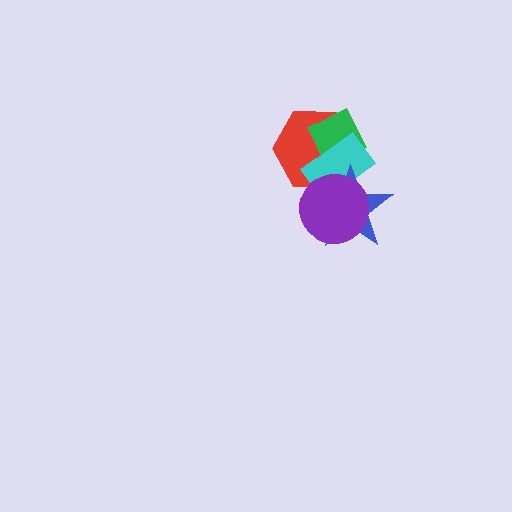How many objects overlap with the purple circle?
3 objects overlap with the purple circle.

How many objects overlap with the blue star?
3 objects overlap with the blue star.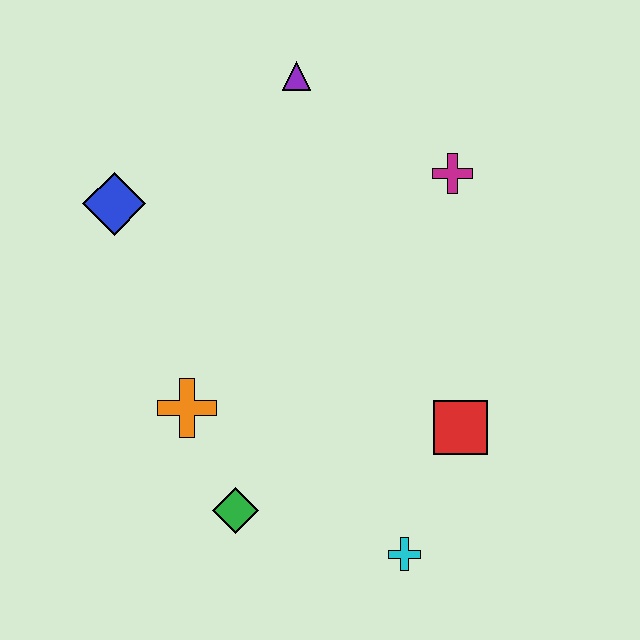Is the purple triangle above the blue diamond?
Yes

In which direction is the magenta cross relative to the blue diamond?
The magenta cross is to the right of the blue diamond.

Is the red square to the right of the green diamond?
Yes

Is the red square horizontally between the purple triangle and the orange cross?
No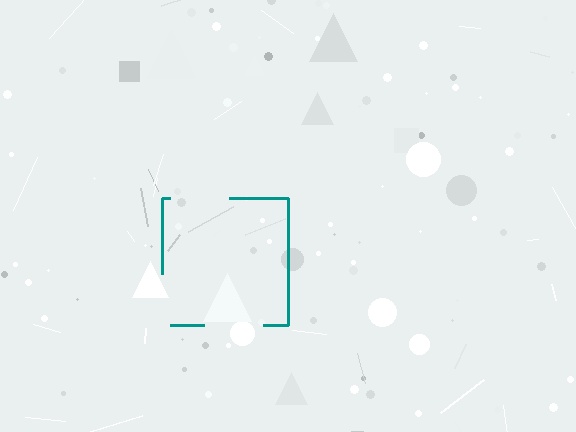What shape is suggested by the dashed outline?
The dashed outline suggests a square.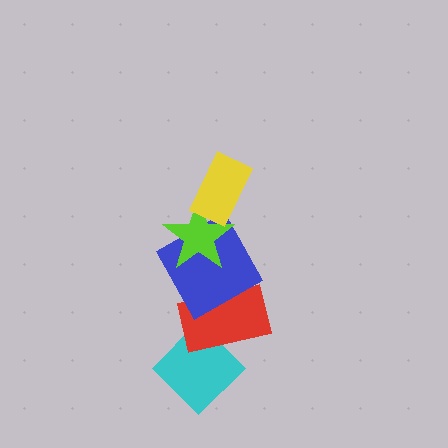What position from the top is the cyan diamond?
The cyan diamond is 5th from the top.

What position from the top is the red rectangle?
The red rectangle is 4th from the top.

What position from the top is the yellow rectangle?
The yellow rectangle is 1st from the top.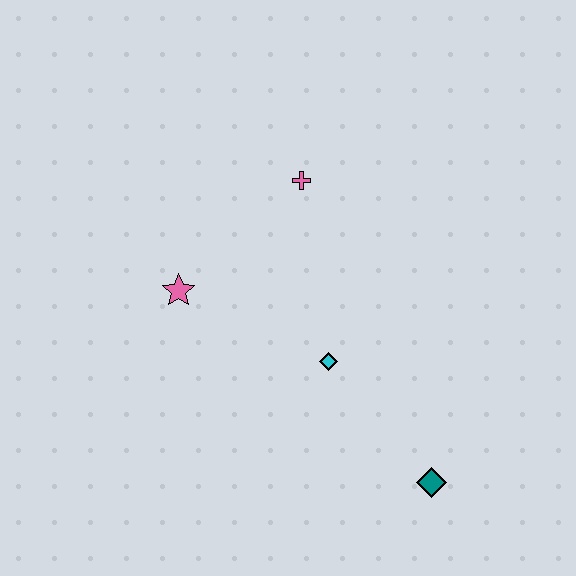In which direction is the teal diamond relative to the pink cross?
The teal diamond is below the pink cross.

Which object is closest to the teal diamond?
The cyan diamond is closest to the teal diamond.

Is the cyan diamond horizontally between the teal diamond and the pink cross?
Yes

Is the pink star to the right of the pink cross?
No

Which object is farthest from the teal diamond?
The pink cross is farthest from the teal diamond.